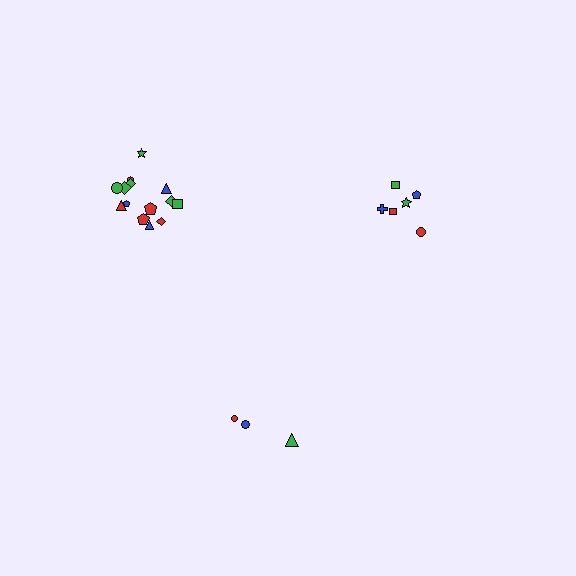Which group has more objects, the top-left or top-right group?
The top-left group.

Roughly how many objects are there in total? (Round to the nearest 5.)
Roughly 25 objects in total.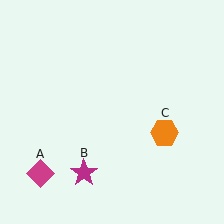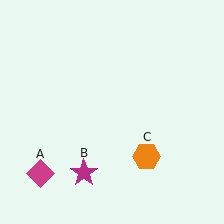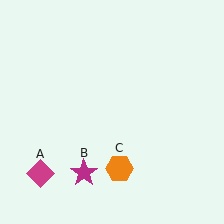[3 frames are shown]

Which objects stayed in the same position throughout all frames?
Magenta diamond (object A) and magenta star (object B) remained stationary.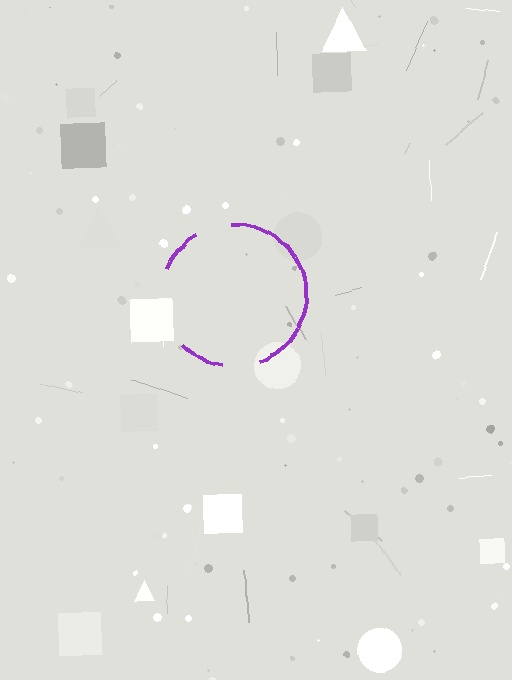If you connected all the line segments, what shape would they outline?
They would outline a circle.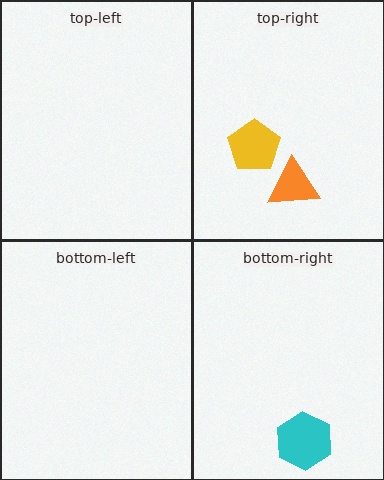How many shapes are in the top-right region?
2.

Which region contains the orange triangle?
The top-right region.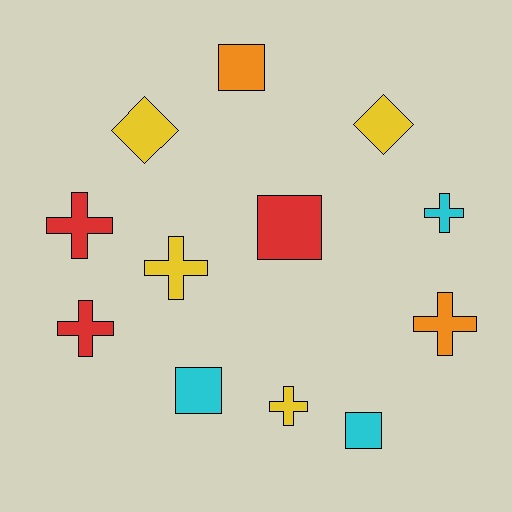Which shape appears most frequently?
Cross, with 6 objects.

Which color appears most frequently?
Yellow, with 4 objects.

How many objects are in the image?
There are 12 objects.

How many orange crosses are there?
There is 1 orange cross.